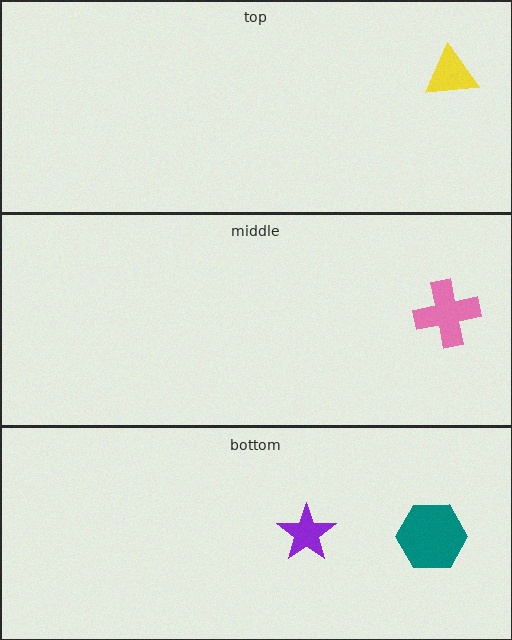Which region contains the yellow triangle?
The top region.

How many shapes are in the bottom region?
2.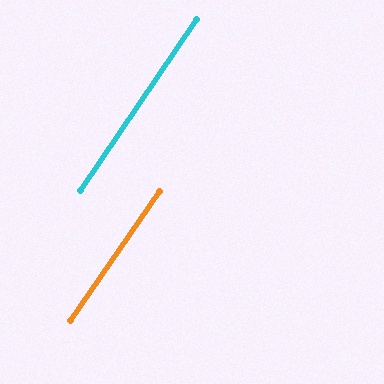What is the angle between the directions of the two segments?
Approximately 1 degree.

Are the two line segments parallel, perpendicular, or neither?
Parallel — their directions differ by only 0.6°.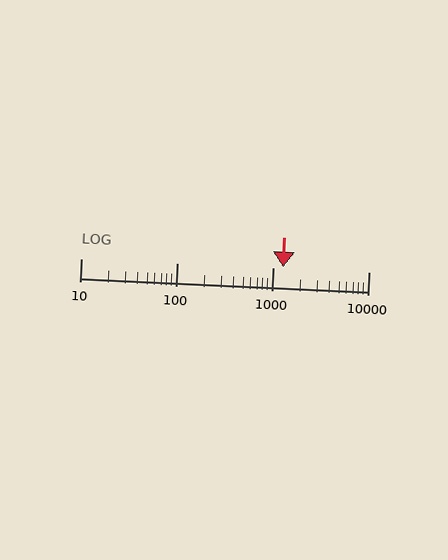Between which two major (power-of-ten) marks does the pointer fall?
The pointer is between 1000 and 10000.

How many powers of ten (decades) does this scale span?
The scale spans 3 decades, from 10 to 10000.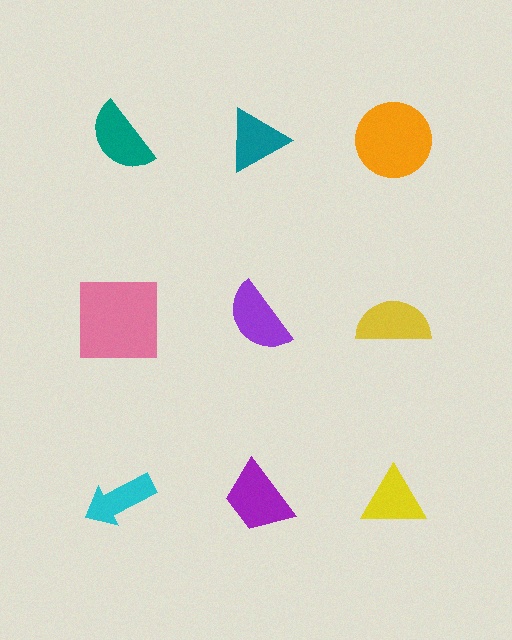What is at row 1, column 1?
A teal semicircle.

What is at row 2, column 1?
A pink square.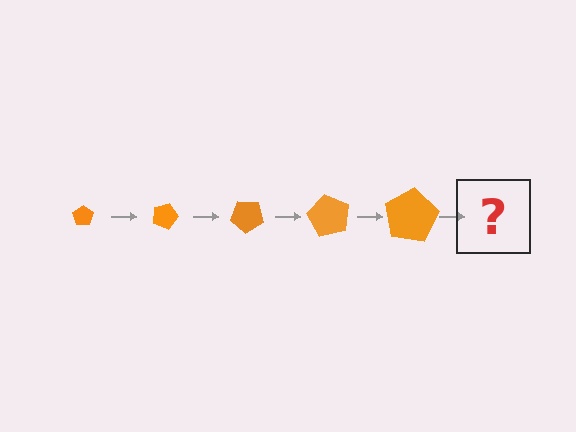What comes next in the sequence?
The next element should be a pentagon, larger than the previous one and rotated 100 degrees from the start.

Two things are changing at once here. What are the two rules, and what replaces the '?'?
The two rules are that the pentagon grows larger each step and it rotates 20 degrees each step. The '?' should be a pentagon, larger than the previous one and rotated 100 degrees from the start.